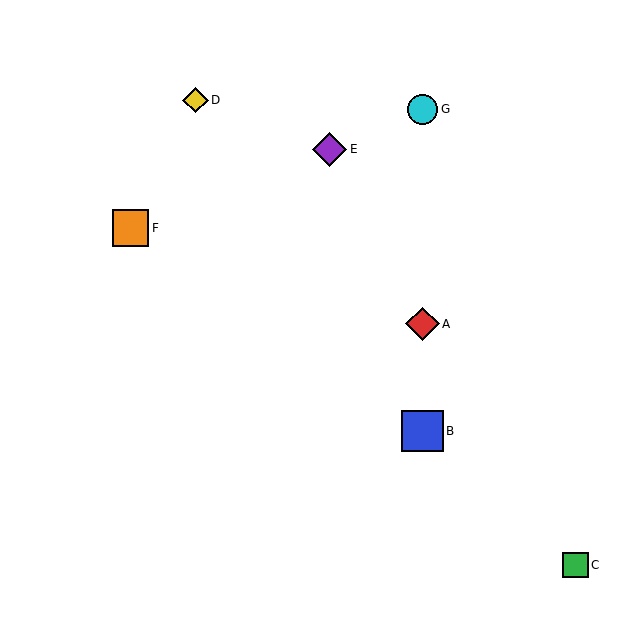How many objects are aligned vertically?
3 objects (A, B, G) are aligned vertically.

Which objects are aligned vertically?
Objects A, B, G are aligned vertically.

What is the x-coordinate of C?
Object C is at x≈575.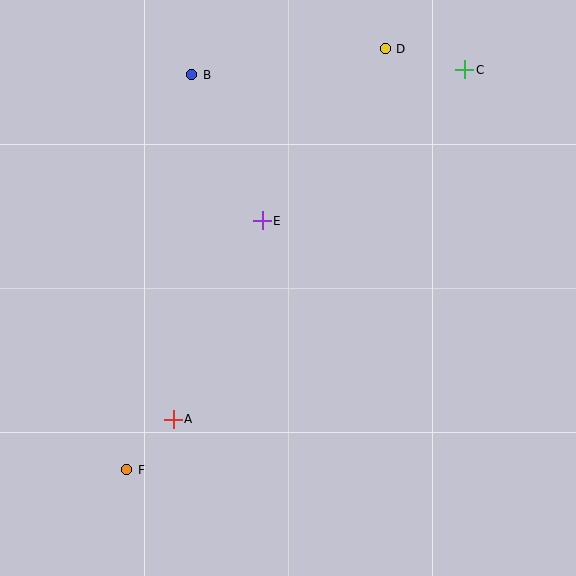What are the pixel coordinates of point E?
Point E is at (262, 221).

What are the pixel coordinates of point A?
Point A is at (173, 419).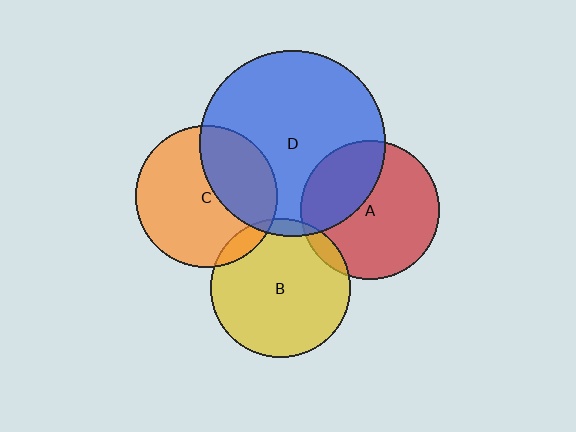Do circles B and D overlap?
Yes.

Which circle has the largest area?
Circle D (blue).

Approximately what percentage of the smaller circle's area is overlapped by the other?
Approximately 5%.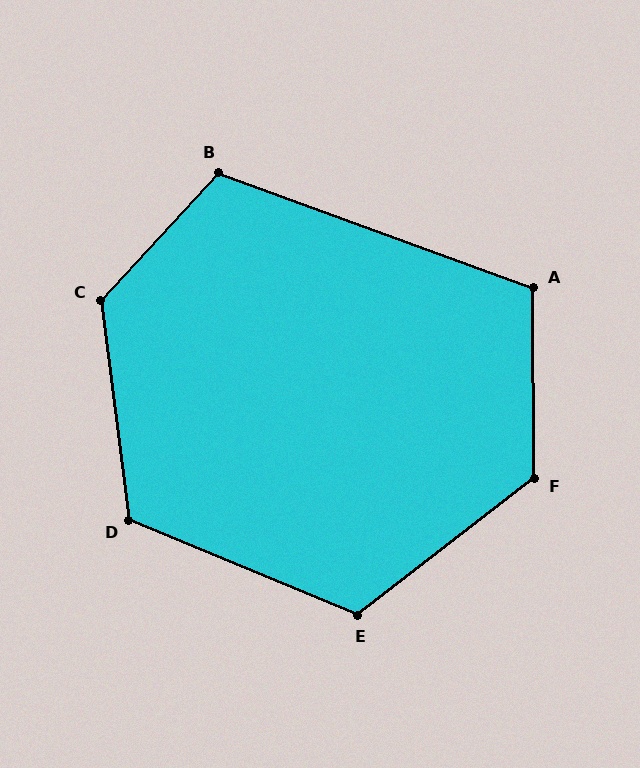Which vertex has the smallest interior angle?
A, at approximately 110 degrees.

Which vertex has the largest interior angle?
C, at approximately 130 degrees.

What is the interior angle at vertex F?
Approximately 127 degrees (obtuse).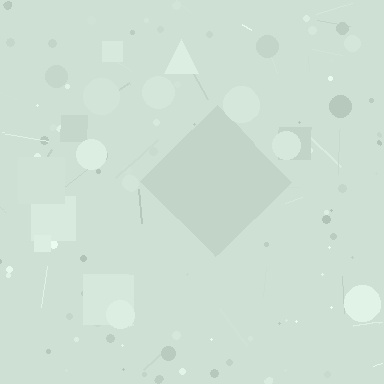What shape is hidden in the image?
A diamond is hidden in the image.